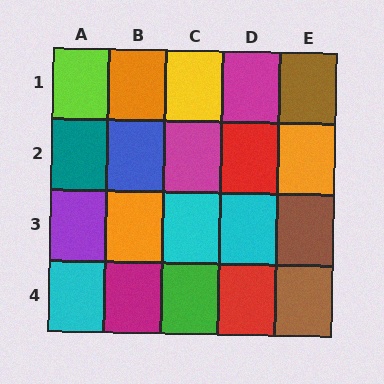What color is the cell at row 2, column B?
Blue.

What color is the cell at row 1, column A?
Lime.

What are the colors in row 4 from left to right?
Cyan, magenta, green, red, brown.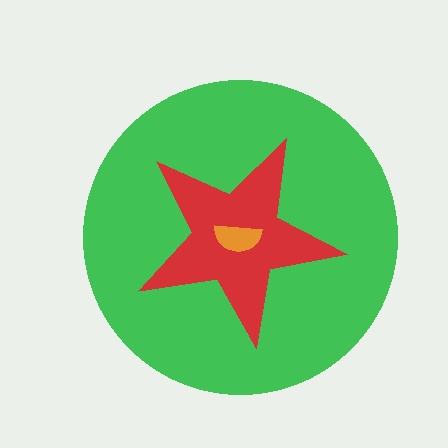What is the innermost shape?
The orange semicircle.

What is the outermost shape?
The green circle.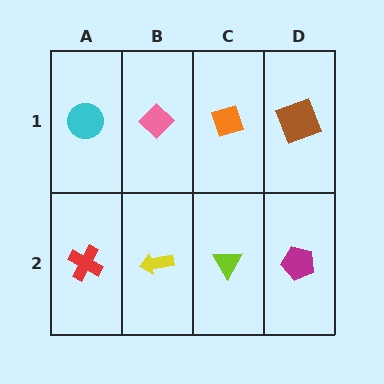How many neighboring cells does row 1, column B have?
3.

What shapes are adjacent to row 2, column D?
A brown square (row 1, column D), a lime triangle (row 2, column C).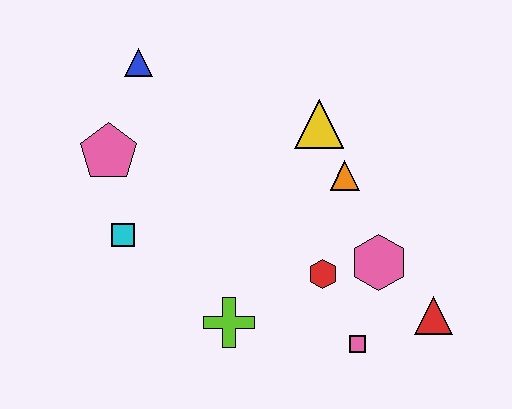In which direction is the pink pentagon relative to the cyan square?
The pink pentagon is above the cyan square.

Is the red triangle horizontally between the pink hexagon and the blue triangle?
No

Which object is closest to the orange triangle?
The yellow triangle is closest to the orange triangle.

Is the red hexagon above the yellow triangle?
No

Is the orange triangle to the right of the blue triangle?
Yes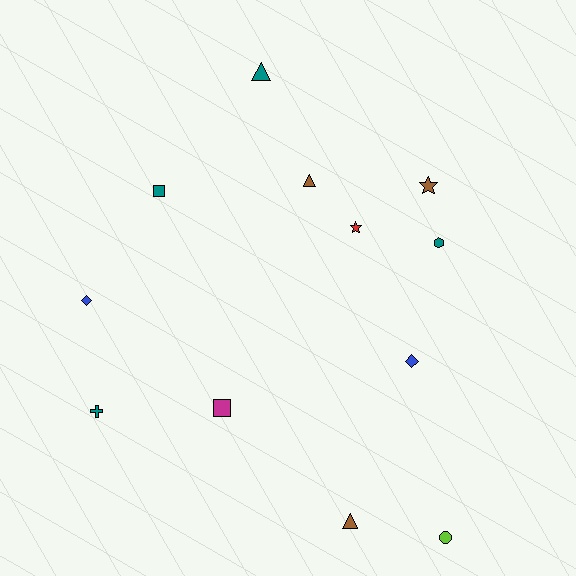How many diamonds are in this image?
There are 2 diamonds.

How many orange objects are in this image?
There are no orange objects.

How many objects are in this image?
There are 12 objects.